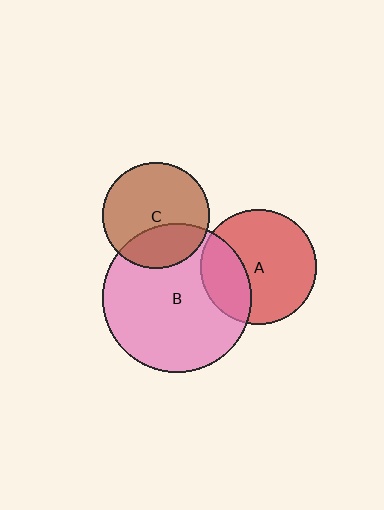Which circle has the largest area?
Circle B (pink).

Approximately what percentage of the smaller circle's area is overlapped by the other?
Approximately 30%.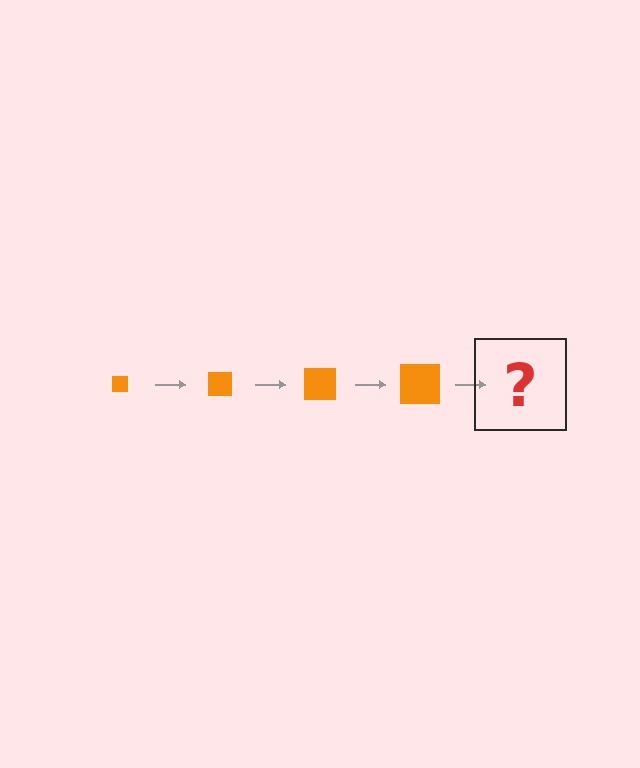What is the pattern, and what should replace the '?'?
The pattern is that the square gets progressively larger each step. The '?' should be an orange square, larger than the previous one.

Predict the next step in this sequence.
The next step is an orange square, larger than the previous one.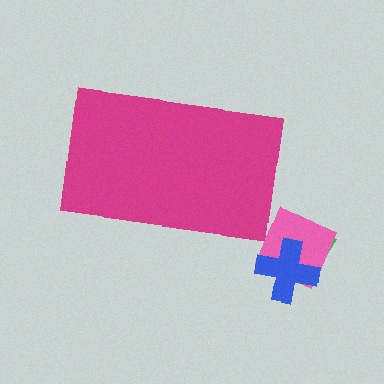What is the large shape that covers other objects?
A magenta rectangle.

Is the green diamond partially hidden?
No, the green diamond is fully visible.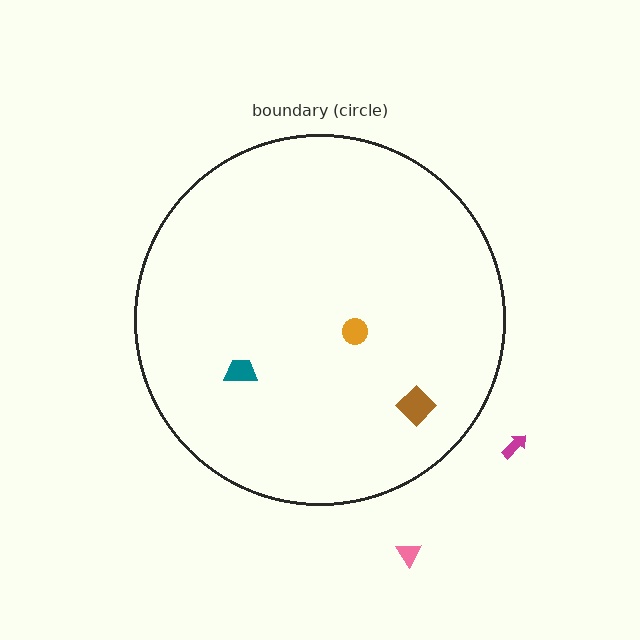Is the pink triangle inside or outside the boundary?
Outside.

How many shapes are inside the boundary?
3 inside, 2 outside.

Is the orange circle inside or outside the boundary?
Inside.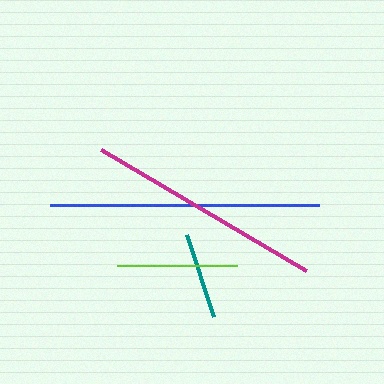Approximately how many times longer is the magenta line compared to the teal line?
The magenta line is approximately 2.8 times the length of the teal line.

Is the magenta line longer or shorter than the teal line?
The magenta line is longer than the teal line.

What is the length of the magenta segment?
The magenta segment is approximately 238 pixels long.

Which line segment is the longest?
The blue line is the longest at approximately 268 pixels.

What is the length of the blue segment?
The blue segment is approximately 268 pixels long.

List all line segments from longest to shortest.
From longest to shortest: blue, magenta, lime, teal.